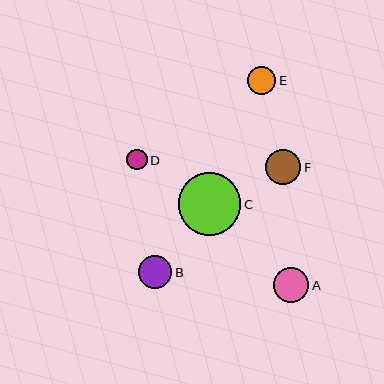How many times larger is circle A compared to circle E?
Circle A is approximately 1.3 times the size of circle E.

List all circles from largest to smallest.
From largest to smallest: C, A, F, B, E, D.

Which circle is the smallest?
Circle D is the smallest with a size of approximately 21 pixels.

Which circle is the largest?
Circle C is the largest with a size of approximately 63 pixels.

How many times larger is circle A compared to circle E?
Circle A is approximately 1.3 times the size of circle E.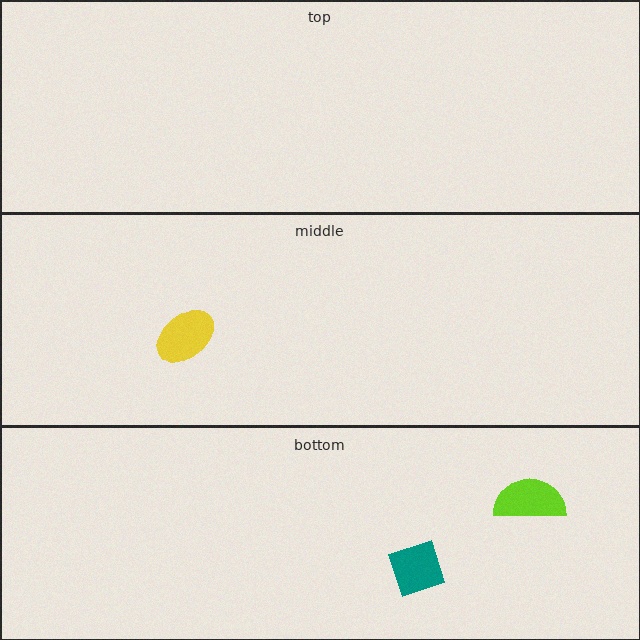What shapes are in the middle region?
The yellow ellipse.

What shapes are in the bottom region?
The teal square, the lime semicircle.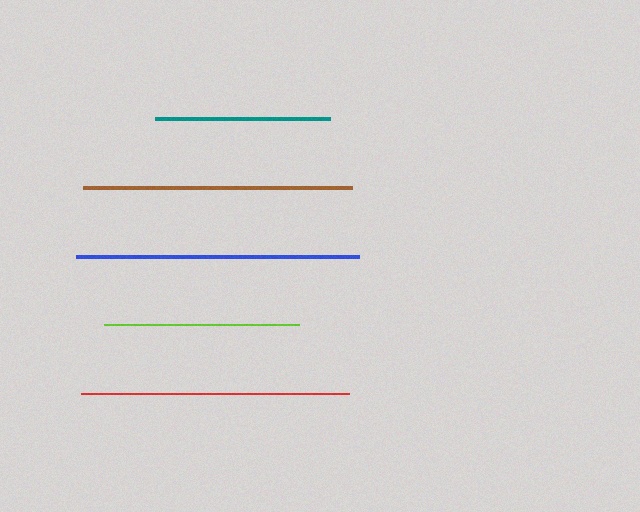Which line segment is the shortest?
The teal line is the shortest at approximately 175 pixels.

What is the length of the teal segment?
The teal segment is approximately 175 pixels long.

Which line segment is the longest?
The blue line is the longest at approximately 282 pixels.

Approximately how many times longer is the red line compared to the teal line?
The red line is approximately 1.5 times the length of the teal line.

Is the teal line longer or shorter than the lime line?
The lime line is longer than the teal line.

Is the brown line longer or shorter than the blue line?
The blue line is longer than the brown line.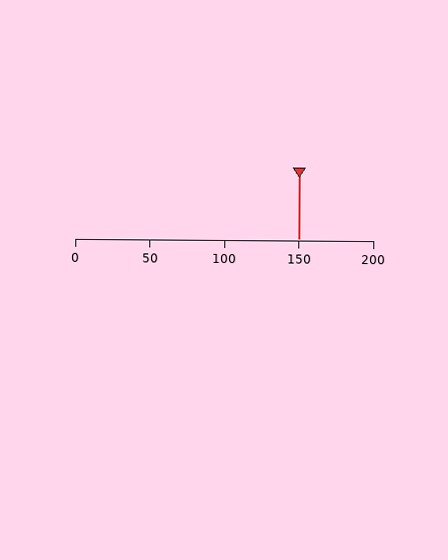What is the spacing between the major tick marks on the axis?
The major ticks are spaced 50 apart.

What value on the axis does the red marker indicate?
The marker indicates approximately 150.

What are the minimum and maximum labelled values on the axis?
The axis runs from 0 to 200.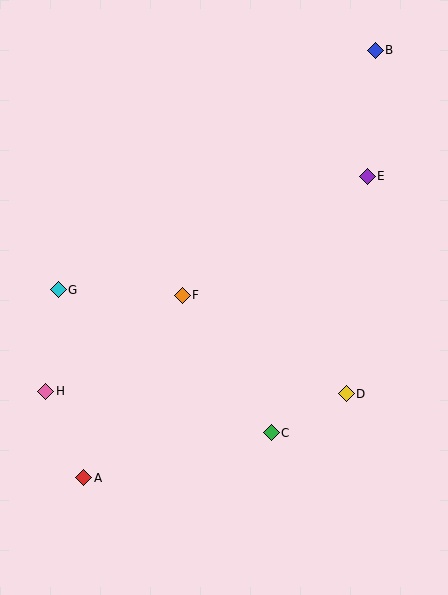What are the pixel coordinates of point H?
Point H is at (46, 391).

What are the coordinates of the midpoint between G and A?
The midpoint between G and A is at (71, 384).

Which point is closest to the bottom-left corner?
Point A is closest to the bottom-left corner.